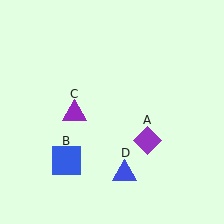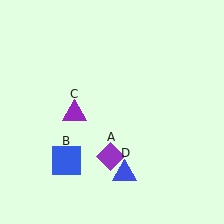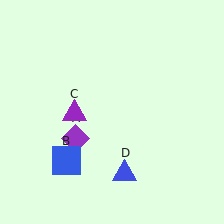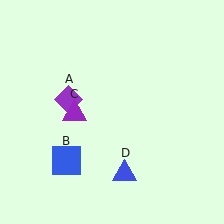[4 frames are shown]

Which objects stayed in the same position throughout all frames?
Blue square (object B) and purple triangle (object C) and blue triangle (object D) remained stationary.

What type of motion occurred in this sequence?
The purple diamond (object A) rotated clockwise around the center of the scene.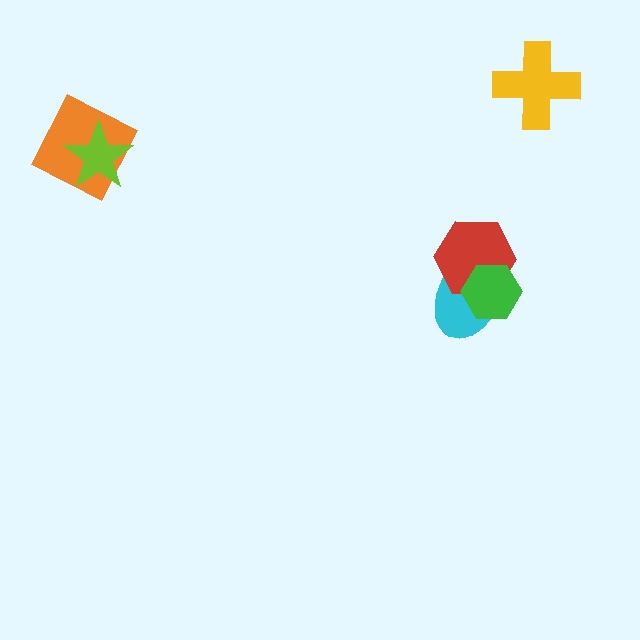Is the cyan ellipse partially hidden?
Yes, it is partially covered by another shape.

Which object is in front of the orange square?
The lime star is in front of the orange square.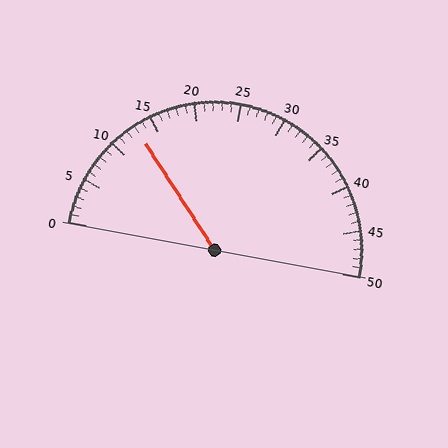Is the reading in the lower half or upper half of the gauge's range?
The reading is in the lower half of the range (0 to 50).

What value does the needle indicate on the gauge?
The needle indicates approximately 13.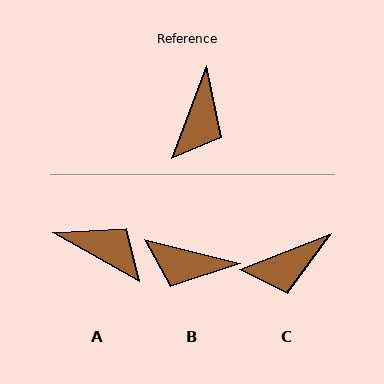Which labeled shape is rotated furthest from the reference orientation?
B, about 83 degrees away.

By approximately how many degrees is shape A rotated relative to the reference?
Approximately 82 degrees counter-clockwise.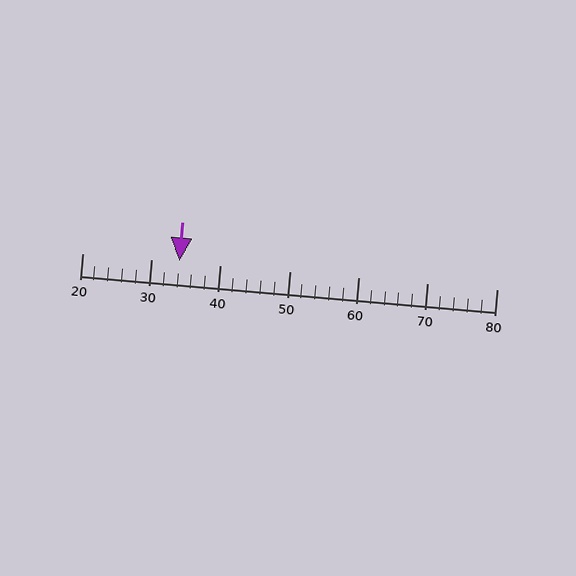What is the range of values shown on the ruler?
The ruler shows values from 20 to 80.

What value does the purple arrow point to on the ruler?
The purple arrow points to approximately 34.